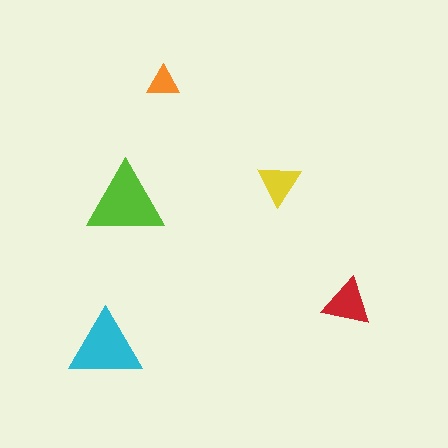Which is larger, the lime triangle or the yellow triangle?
The lime one.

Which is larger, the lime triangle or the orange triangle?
The lime one.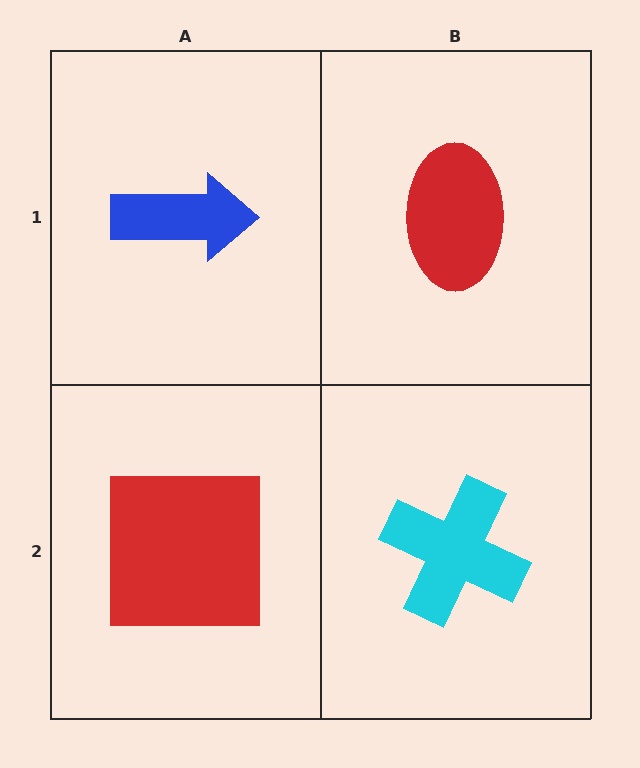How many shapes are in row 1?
2 shapes.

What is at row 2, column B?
A cyan cross.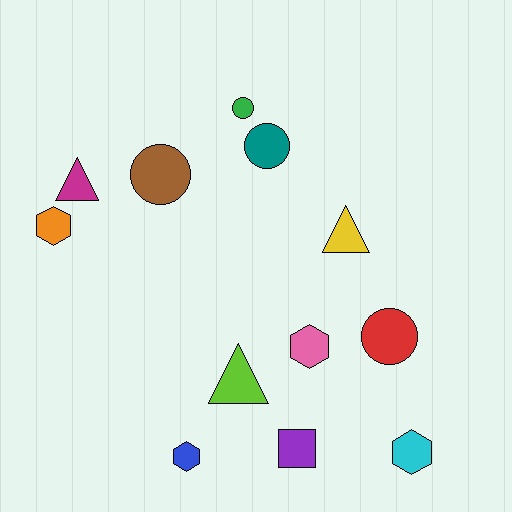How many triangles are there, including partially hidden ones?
There are 3 triangles.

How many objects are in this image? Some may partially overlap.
There are 12 objects.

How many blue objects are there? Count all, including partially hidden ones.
There is 1 blue object.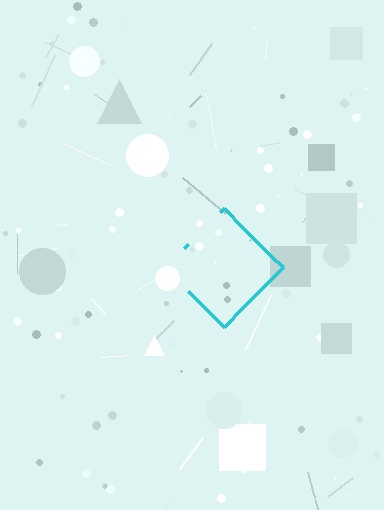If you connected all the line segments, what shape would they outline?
They would outline a diamond.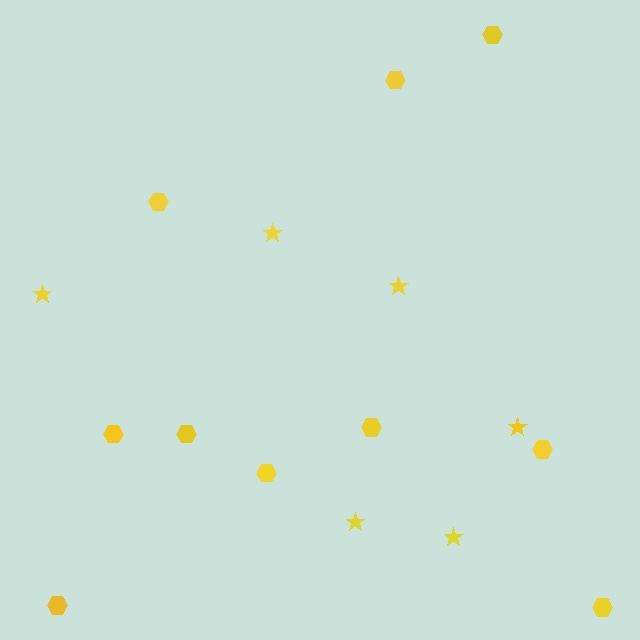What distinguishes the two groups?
There are 2 groups: one group of hexagons (10) and one group of stars (6).